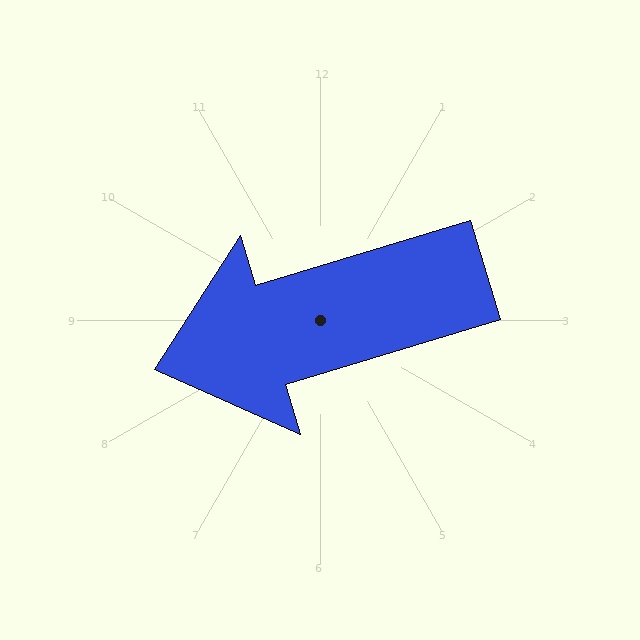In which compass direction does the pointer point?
West.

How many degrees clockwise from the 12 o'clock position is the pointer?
Approximately 253 degrees.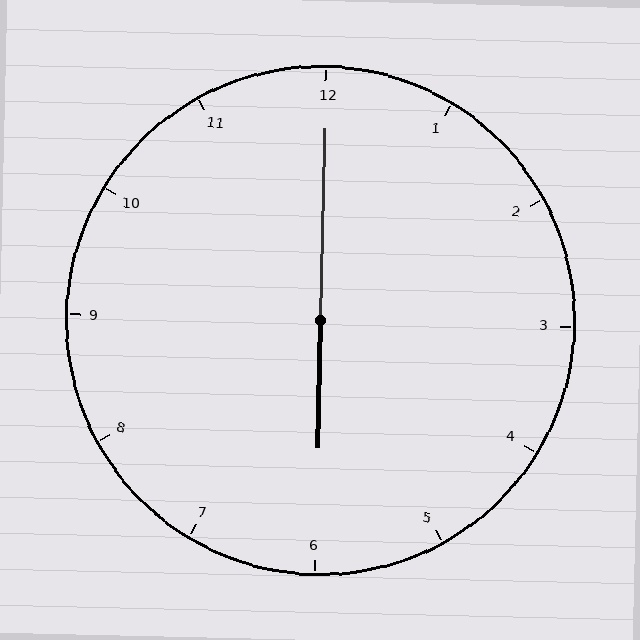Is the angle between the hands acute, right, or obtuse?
It is obtuse.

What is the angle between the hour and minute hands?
Approximately 180 degrees.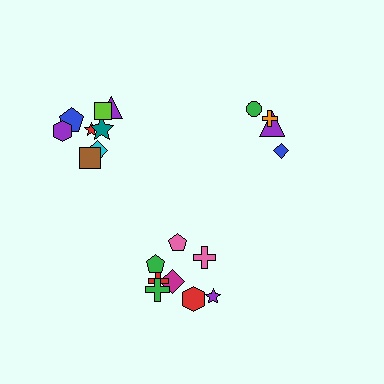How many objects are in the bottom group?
There are 8 objects.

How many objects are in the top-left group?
There are 8 objects.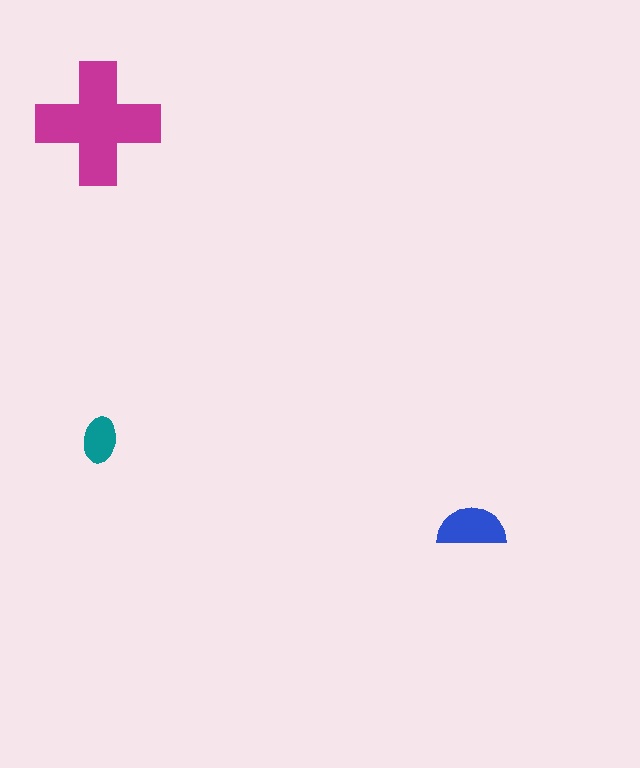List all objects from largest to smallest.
The magenta cross, the blue semicircle, the teal ellipse.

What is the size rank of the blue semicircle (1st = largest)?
2nd.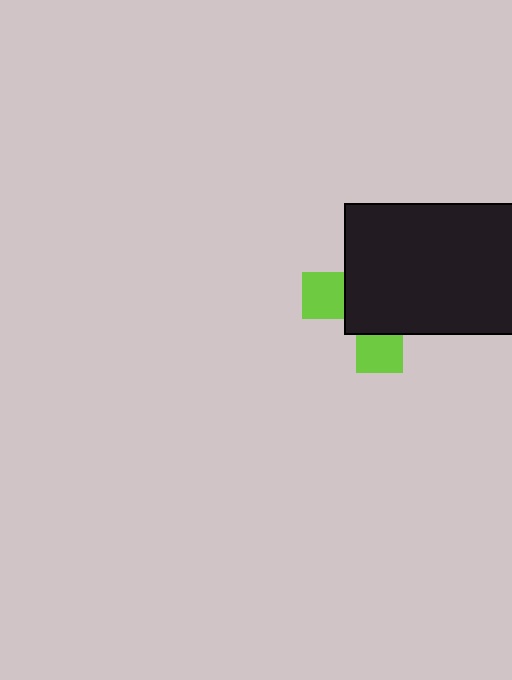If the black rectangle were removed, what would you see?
You would see the complete lime cross.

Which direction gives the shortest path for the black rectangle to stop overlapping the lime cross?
Moving toward the upper-right gives the shortest separation.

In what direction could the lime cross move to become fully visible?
The lime cross could move toward the lower-left. That would shift it out from behind the black rectangle entirely.